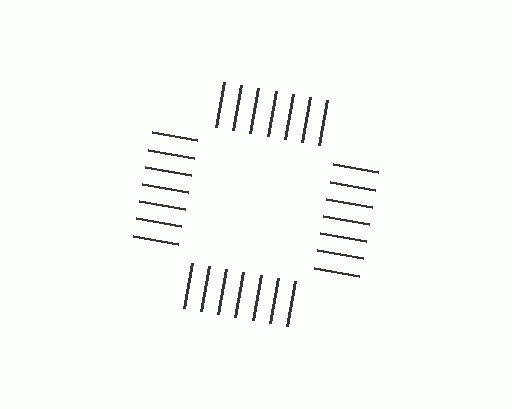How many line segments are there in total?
28 — 7 along each of the 4 edges.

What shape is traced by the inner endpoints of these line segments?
An illusory square — the line segments terminate on its edges but no continuous stroke is drawn.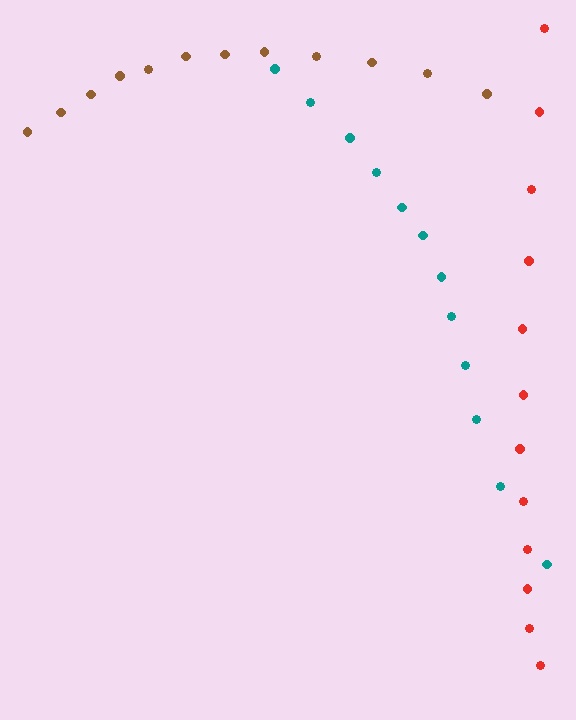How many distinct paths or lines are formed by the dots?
There are 3 distinct paths.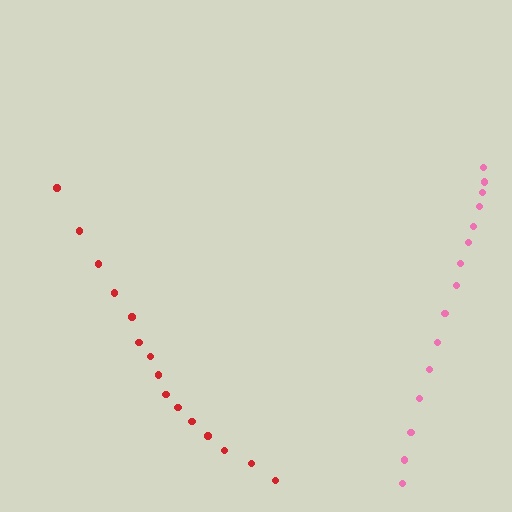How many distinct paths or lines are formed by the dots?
There are 2 distinct paths.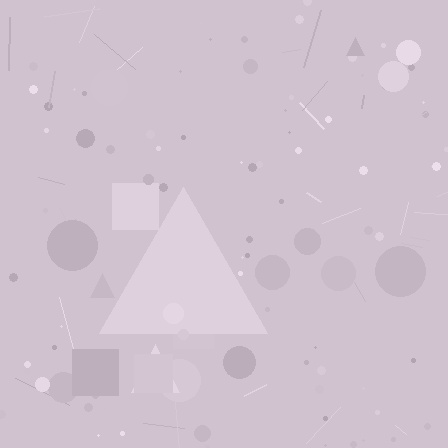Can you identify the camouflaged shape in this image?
The camouflaged shape is a triangle.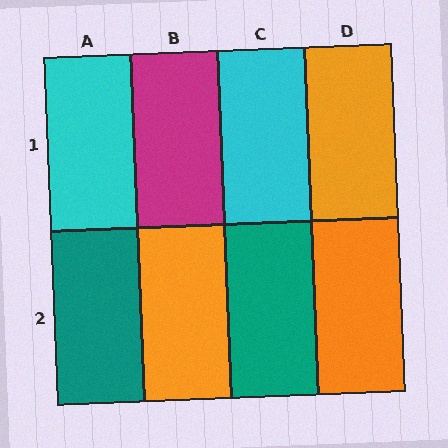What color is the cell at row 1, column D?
Orange.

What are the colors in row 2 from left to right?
Teal, orange, teal, orange.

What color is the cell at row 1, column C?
Cyan.